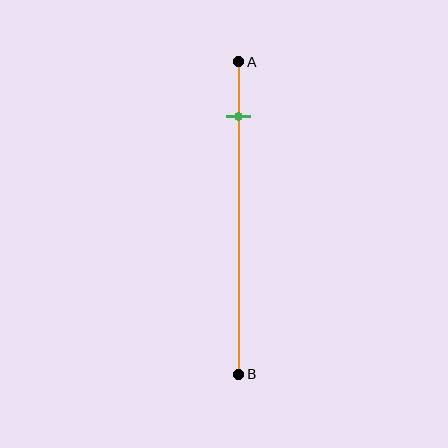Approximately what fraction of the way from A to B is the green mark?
The green mark is approximately 20% of the way from A to B.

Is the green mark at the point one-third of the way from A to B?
No, the mark is at about 20% from A, not at the 33% one-third point.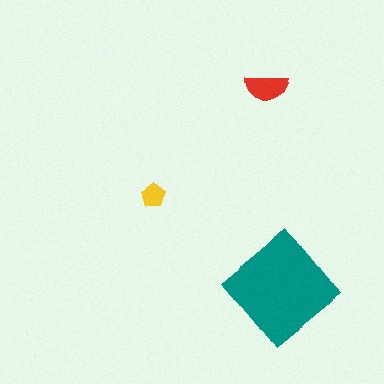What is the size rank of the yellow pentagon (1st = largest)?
3rd.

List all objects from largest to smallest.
The teal diamond, the red semicircle, the yellow pentagon.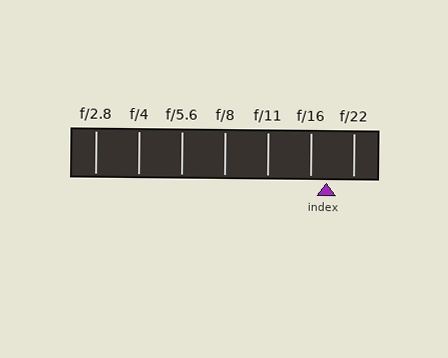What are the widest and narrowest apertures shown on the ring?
The widest aperture shown is f/2.8 and the narrowest is f/22.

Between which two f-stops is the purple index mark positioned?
The index mark is between f/16 and f/22.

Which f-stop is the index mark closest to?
The index mark is closest to f/16.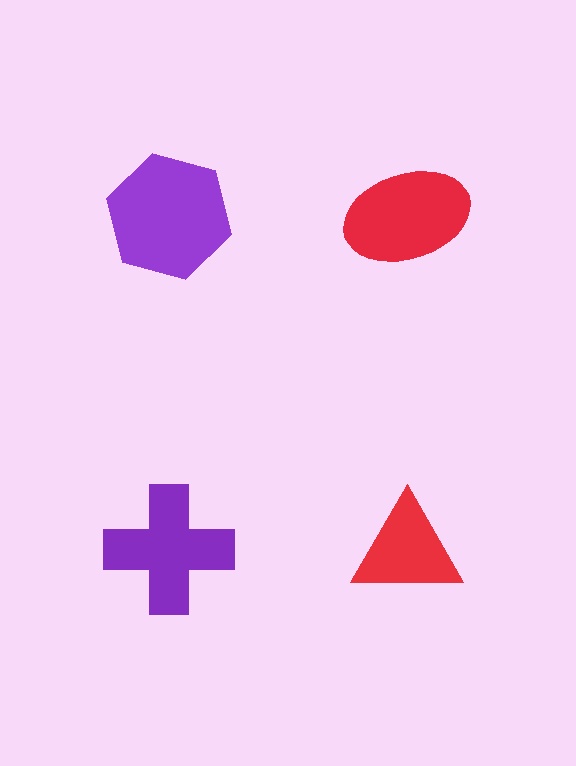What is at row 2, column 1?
A purple cross.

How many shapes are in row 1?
2 shapes.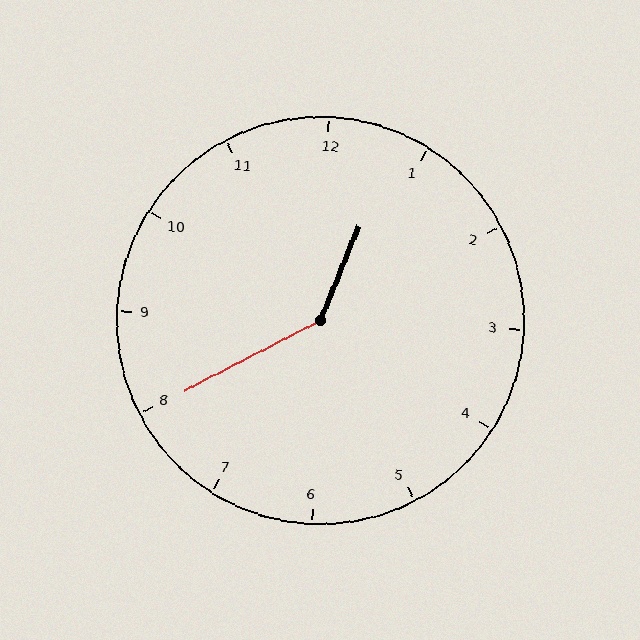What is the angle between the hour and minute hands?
Approximately 140 degrees.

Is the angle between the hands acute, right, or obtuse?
It is obtuse.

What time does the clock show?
12:40.